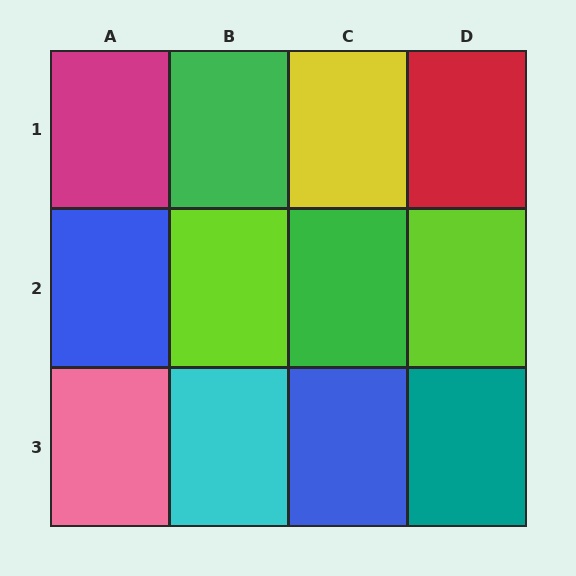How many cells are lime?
2 cells are lime.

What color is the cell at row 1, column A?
Magenta.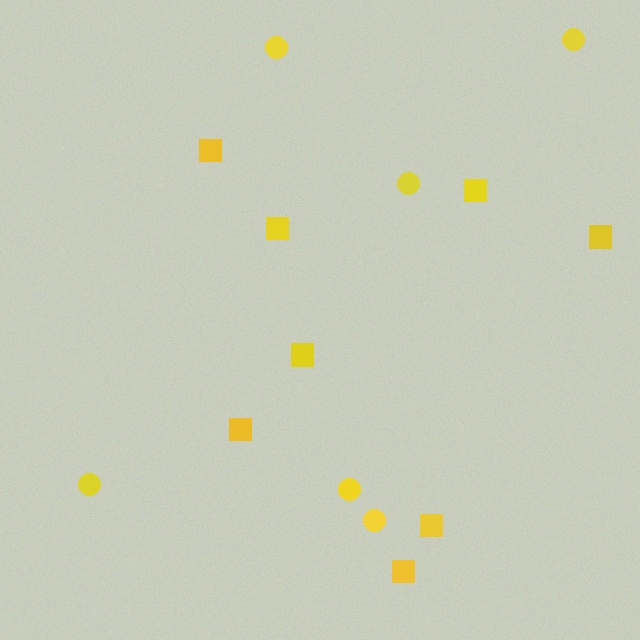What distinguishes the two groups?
There are 2 groups: one group of squares (8) and one group of circles (6).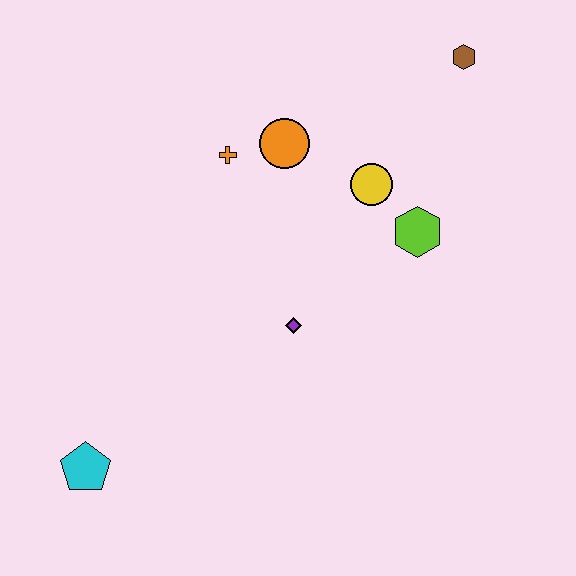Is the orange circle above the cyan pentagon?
Yes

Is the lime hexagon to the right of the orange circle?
Yes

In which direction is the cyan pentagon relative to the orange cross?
The cyan pentagon is below the orange cross.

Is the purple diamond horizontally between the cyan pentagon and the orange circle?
No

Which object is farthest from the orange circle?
The cyan pentagon is farthest from the orange circle.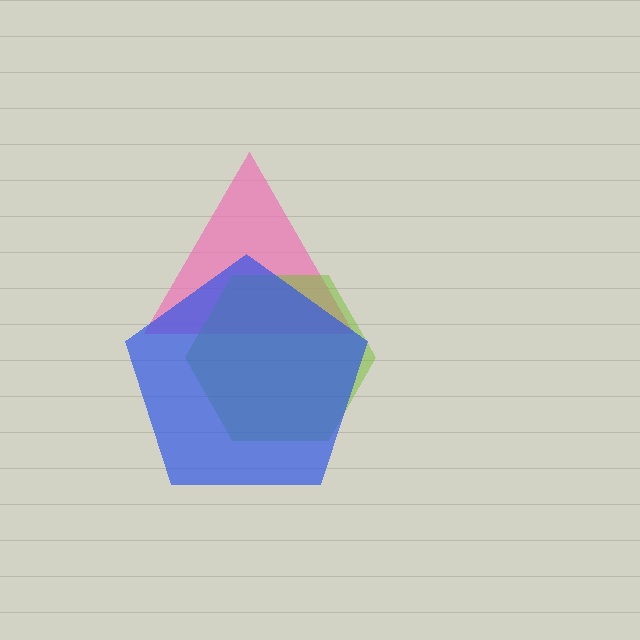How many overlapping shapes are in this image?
There are 3 overlapping shapes in the image.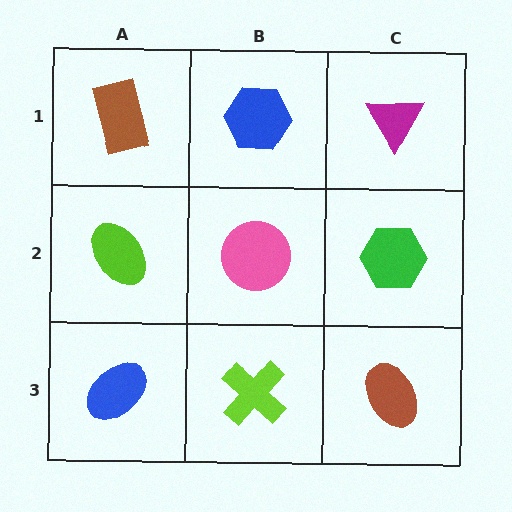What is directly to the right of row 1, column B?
A magenta triangle.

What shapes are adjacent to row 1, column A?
A lime ellipse (row 2, column A), a blue hexagon (row 1, column B).